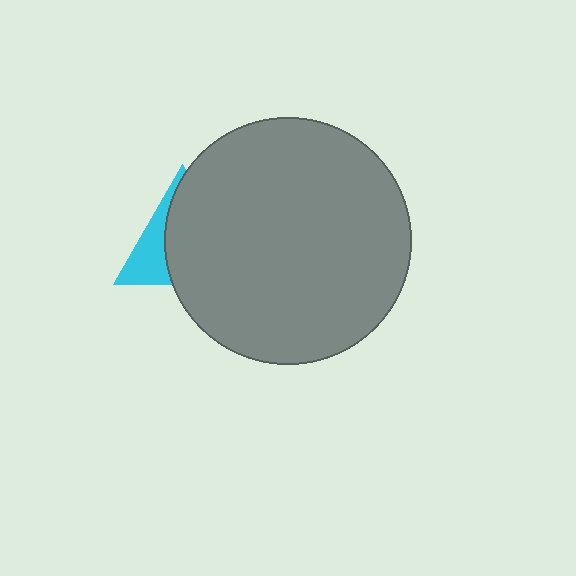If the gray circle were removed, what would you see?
You would see the complete cyan triangle.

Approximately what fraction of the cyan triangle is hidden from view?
Roughly 68% of the cyan triangle is hidden behind the gray circle.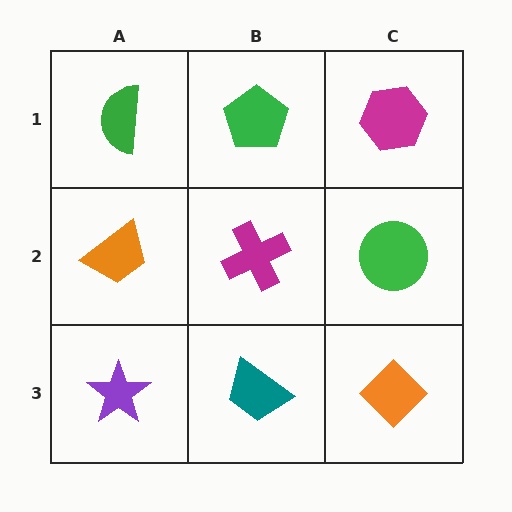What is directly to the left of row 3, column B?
A purple star.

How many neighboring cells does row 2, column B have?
4.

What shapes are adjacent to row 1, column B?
A magenta cross (row 2, column B), a green semicircle (row 1, column A), a magenta hexagon (row 1, column C).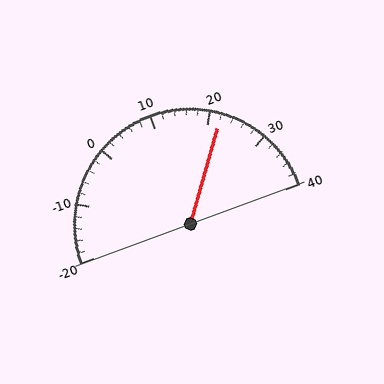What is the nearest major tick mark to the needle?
The nearest major tick mark is 20.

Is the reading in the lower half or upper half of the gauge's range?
The reading is in the upper half of the range (-20 to 40).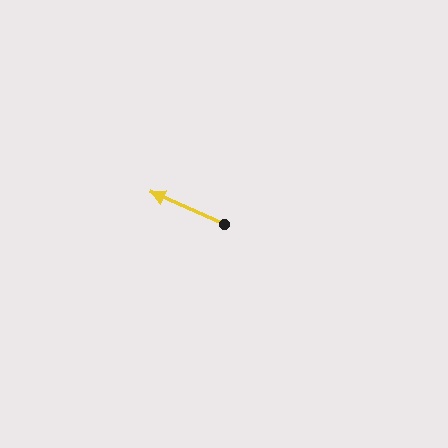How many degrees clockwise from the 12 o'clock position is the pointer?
Approximately 294 degrees.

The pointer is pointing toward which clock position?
Roughly 10 o'clock.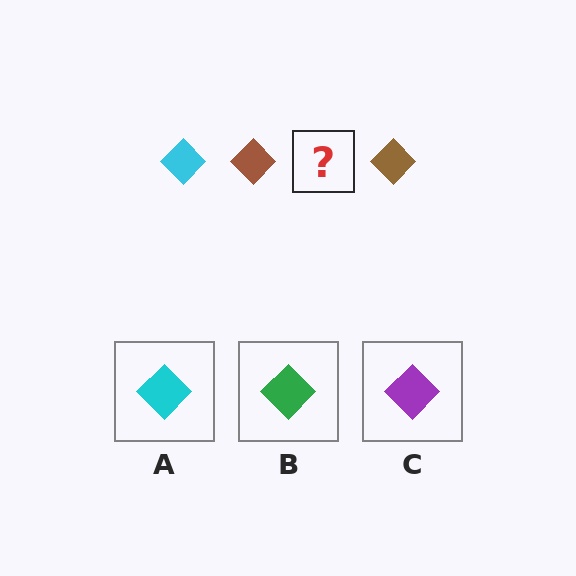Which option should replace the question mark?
Option A.